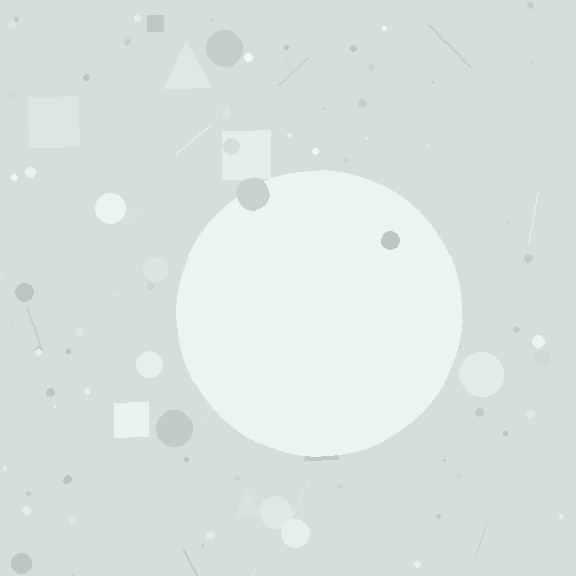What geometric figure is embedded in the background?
A circle is embedded in the background.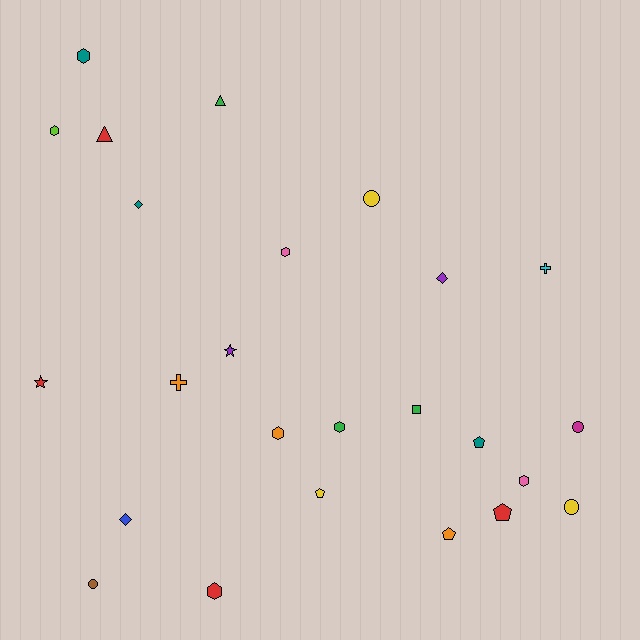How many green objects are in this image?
There are 3 green objects.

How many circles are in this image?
There are 4 circles.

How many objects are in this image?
There are 25 objects.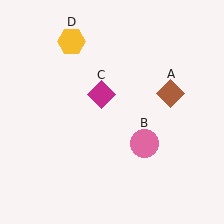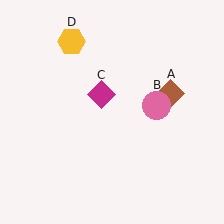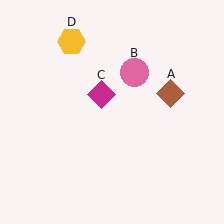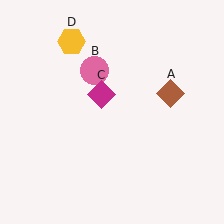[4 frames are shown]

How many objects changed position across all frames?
1 object changed position: pink circle (object B).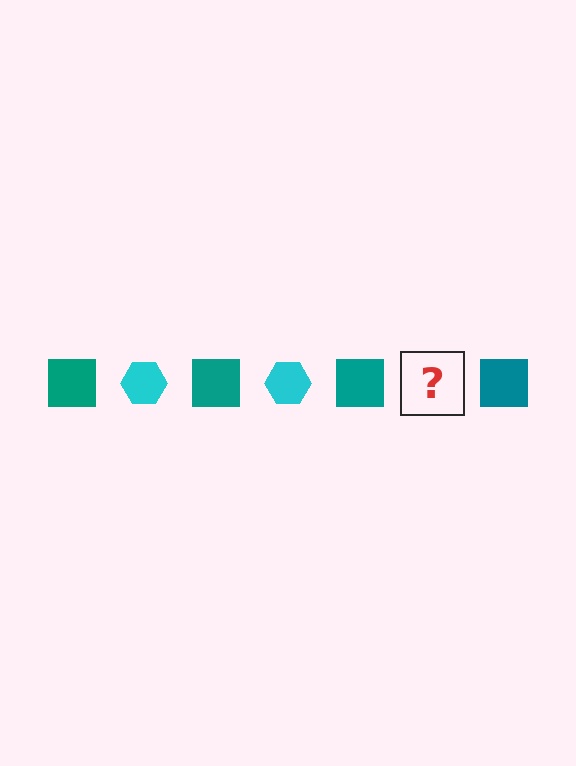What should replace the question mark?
The question mark should be replaced with a cyan hexagon.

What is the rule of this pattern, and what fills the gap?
The rule is that the pattern alternates between teal square and cyan hexagon. The gap should be filled with a cyan hexagon.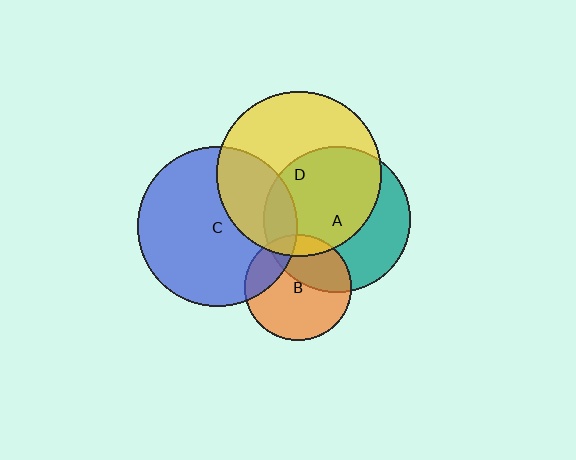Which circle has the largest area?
Circle D (yellow).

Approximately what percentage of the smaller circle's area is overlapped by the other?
Approximately 60%.